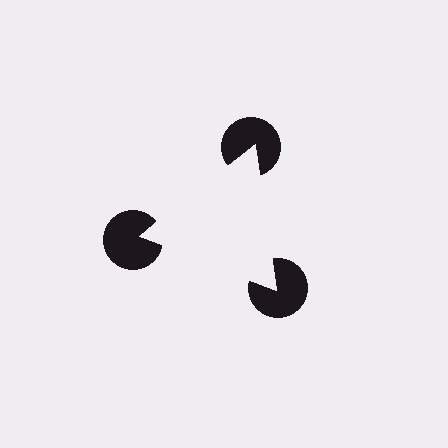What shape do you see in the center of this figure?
An illusory triangle — its edges are inferred from the aligned wedge cuts in the pac-man discs, not physically drawn.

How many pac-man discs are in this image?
There are 3 — one at each vertex of the illusory triangle.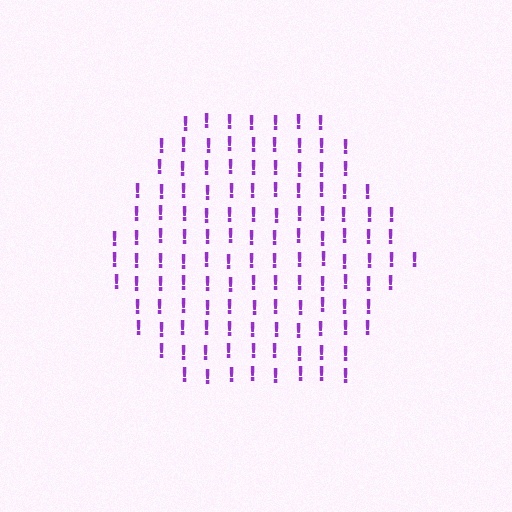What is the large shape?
The large shape is a hexagon.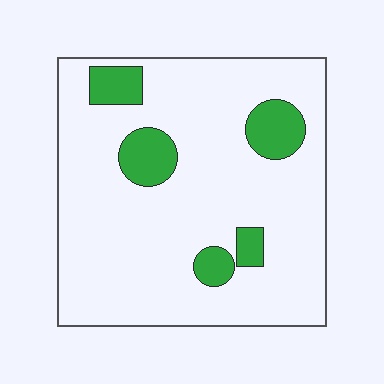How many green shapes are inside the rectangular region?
5.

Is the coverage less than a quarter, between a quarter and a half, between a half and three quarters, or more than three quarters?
Less than a quarter.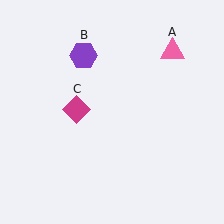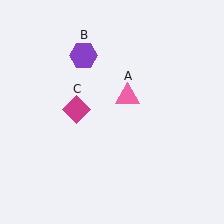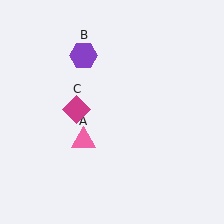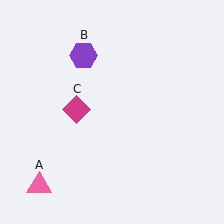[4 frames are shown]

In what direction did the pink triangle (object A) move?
The pink triangle (object A) moved down and to the left.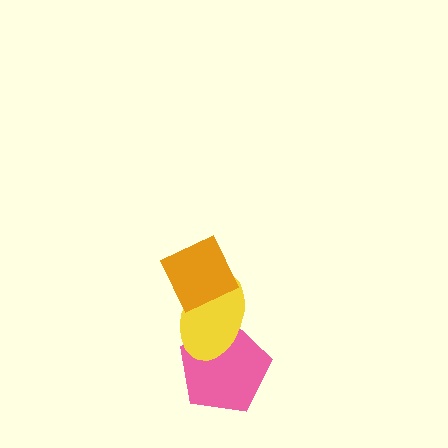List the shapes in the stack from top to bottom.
From top to bottom: the orange diamond, the yellow ellipse, the pink pentagon.